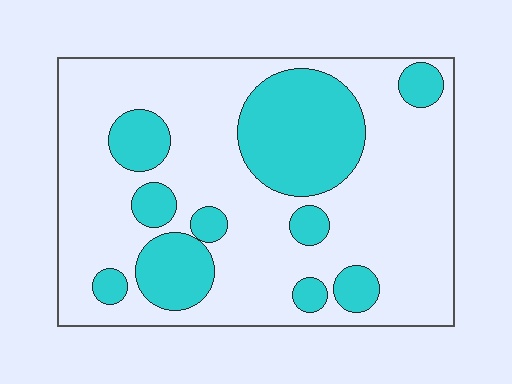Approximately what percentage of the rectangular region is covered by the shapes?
Approximately 30%.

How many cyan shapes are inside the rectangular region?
10.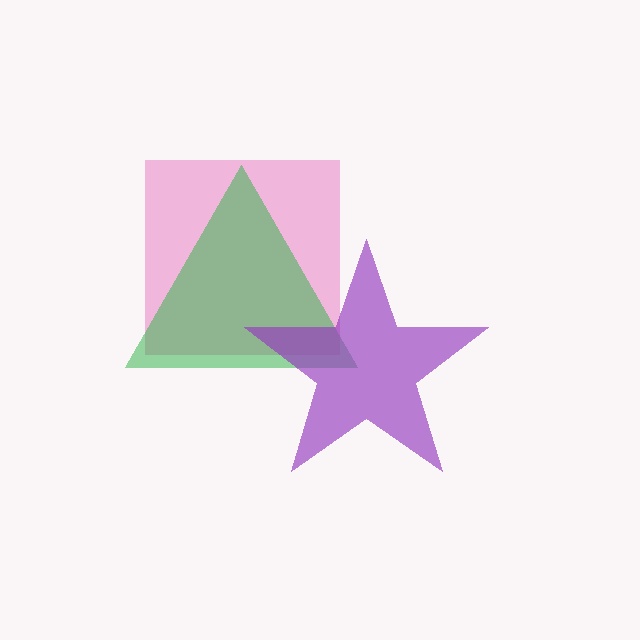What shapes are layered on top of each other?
The layered shapes are: a pink square, a green triangle, a purple star.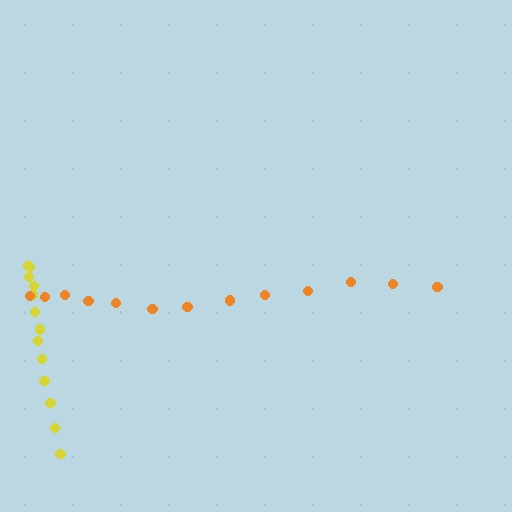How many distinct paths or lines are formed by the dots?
There are 2 distinct paths.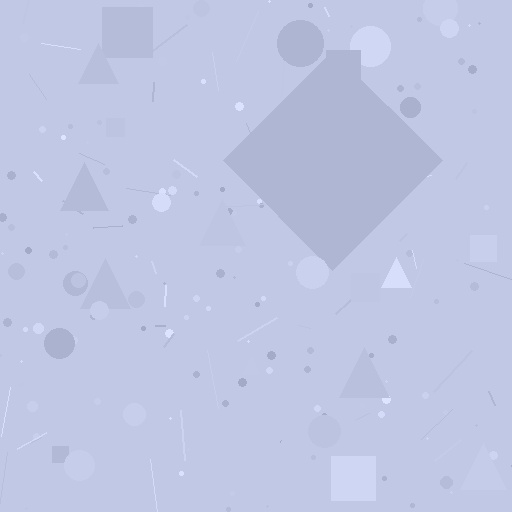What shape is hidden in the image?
A diamond is hidden in the image.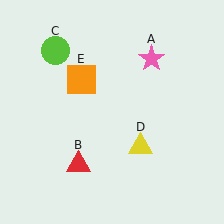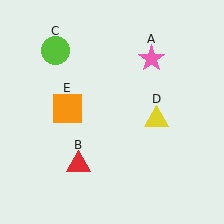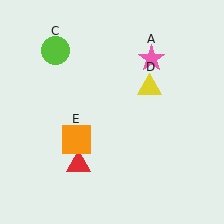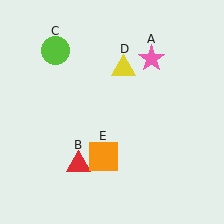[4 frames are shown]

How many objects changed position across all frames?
2 objects changed position: yellow triangle (object D), orange square (object E).